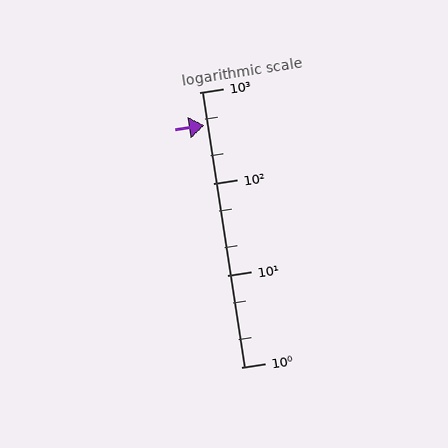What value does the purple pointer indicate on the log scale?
The pointer indicates approximately 430.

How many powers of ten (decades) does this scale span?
The scale spans 3 decades, from 1 to 1000.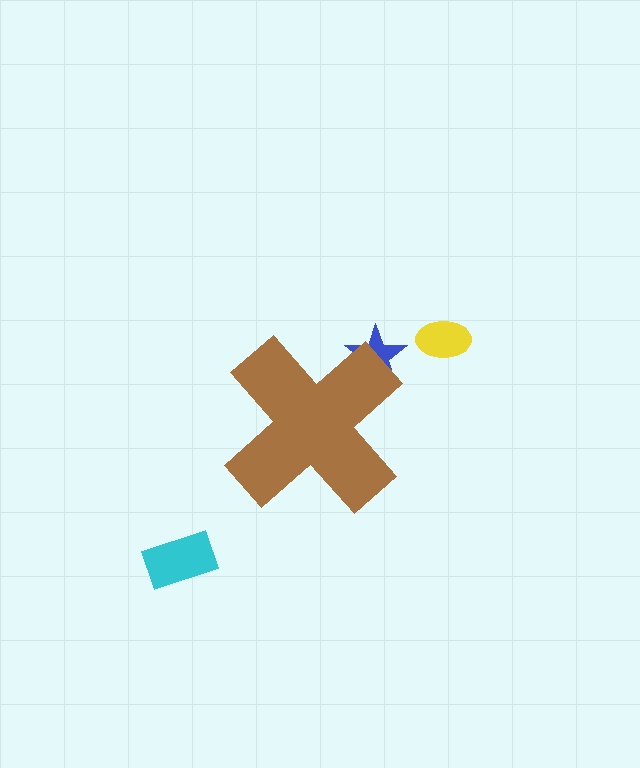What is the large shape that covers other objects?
A brown cross.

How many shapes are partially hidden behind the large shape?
1 shape is partially hidden.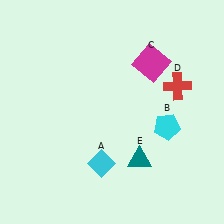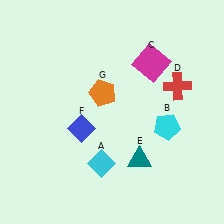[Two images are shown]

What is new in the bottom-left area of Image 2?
A blue diamond (F) was added in the bottom-left area of Image 2.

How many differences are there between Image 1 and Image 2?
There are 2 differences between the two images.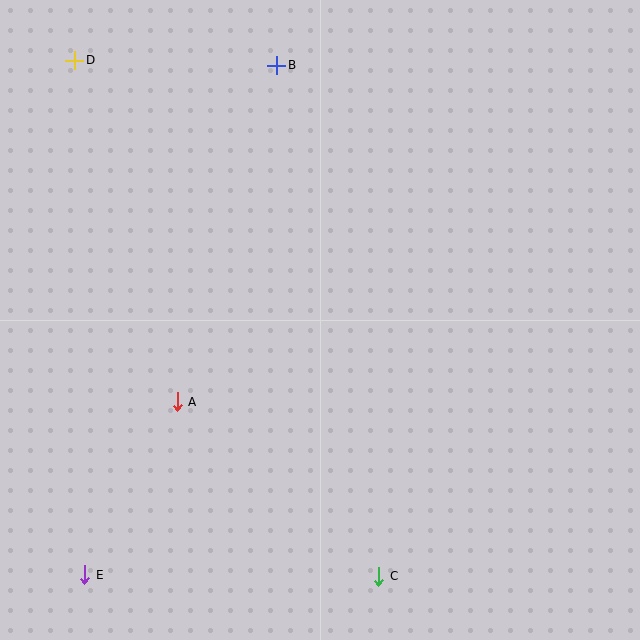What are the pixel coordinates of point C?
Point C is at (379, 576).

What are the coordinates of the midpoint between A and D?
The midpoint between A and D is at (126, 231).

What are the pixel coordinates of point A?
Point A is at (177, 402).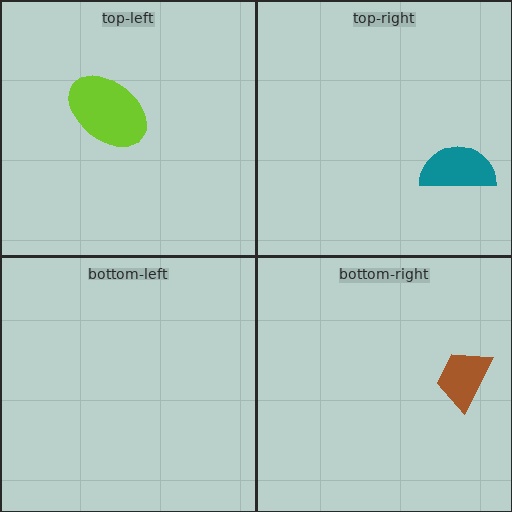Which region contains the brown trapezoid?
The bottom-right region.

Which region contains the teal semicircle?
The top-right region.